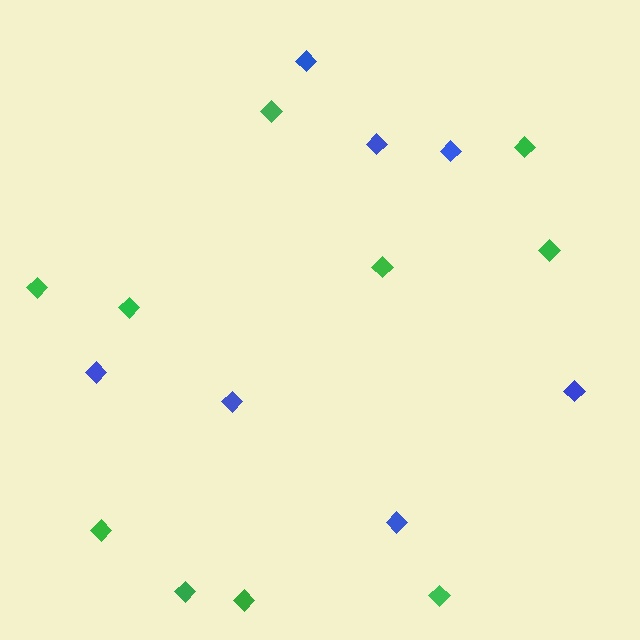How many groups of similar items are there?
There are 2 groups: one group of blue diamonds (7) and one group of green diamonds (10).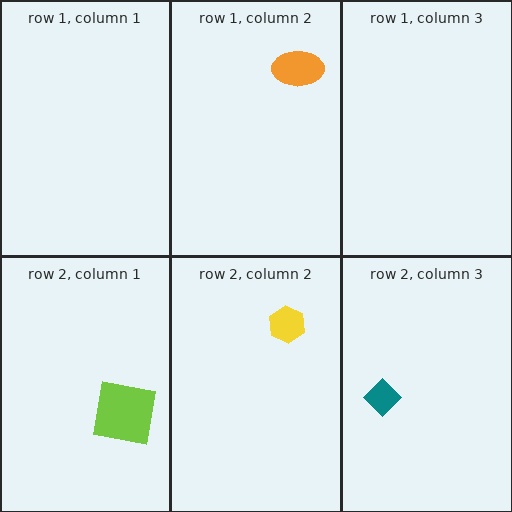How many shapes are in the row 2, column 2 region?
1.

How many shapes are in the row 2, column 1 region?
1.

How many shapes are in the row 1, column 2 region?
1.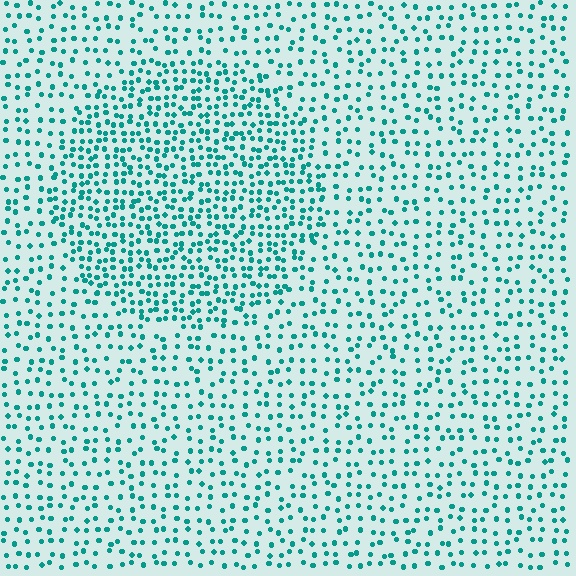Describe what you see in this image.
The image contains small teal elements arranged at two different densities. A circle-shaped region is visible where the elements are more densely packed than the surrounding area.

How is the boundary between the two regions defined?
The boundary is defined by a change in element density (approximately 1.8x ratio). All elements are the same color, size, and shape.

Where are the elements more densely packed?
The elements are more densely packed inside the circle boundary.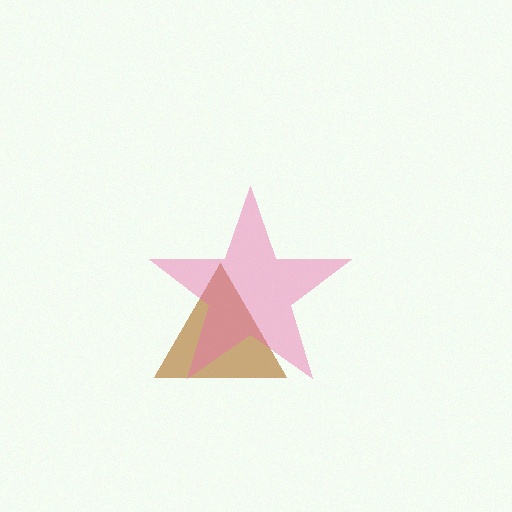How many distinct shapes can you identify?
There are 2 distinct shapes: a brown triangle, a pink star.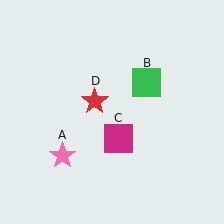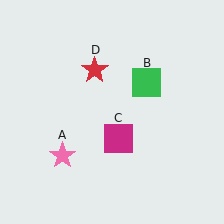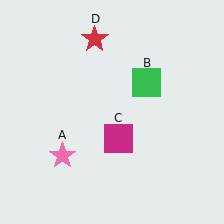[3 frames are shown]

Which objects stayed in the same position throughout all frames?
Pink star (object A) and green square (object B) and magenta square (object C) remained stationary.